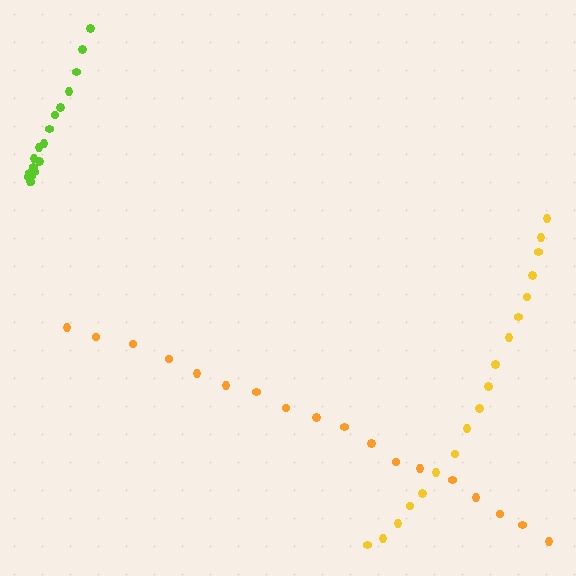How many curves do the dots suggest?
There are 3 distinct paths.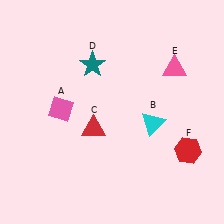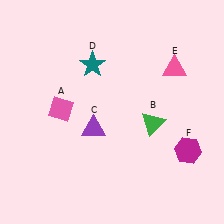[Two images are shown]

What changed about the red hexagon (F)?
In Image 1, F is red. In Image 2, it changed to magenta.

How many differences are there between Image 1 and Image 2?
There are 3 differences between the two images.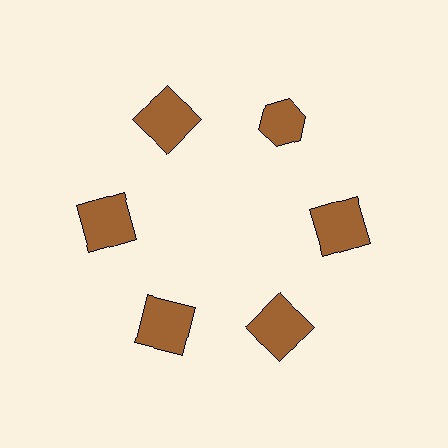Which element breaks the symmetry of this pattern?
The brown hexagon at roughly the 1 o'clock position breaks the symmetry. All other shapes are brown squares.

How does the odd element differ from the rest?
It has a different shape: hexagon instead of square.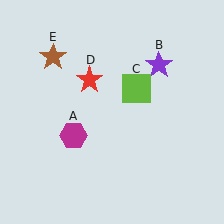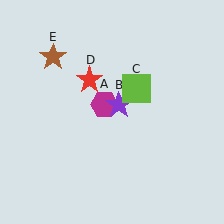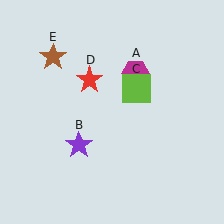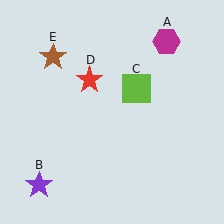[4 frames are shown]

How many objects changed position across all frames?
2 objects changed position: magenta hexagon (object A), purple star (object B).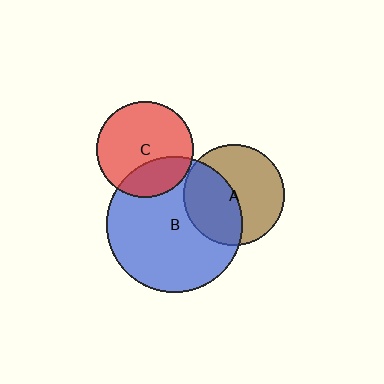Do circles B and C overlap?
Yes.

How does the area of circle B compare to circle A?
Approximately 1.8 times.